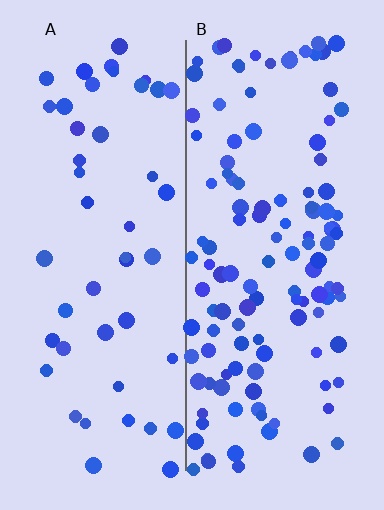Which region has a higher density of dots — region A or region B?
B (the right).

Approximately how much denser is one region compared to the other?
Approximately 2.5× — region B over region A.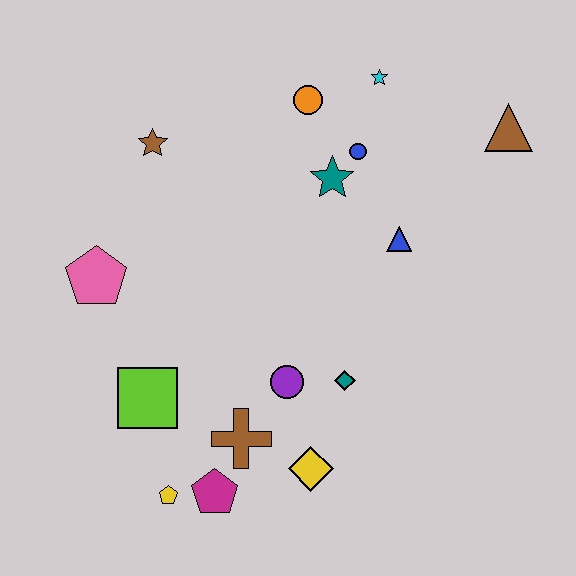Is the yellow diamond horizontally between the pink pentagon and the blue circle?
Yes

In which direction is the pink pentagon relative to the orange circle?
The pink pentagon is to the left of the orange circle.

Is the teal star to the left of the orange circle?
No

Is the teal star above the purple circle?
Yes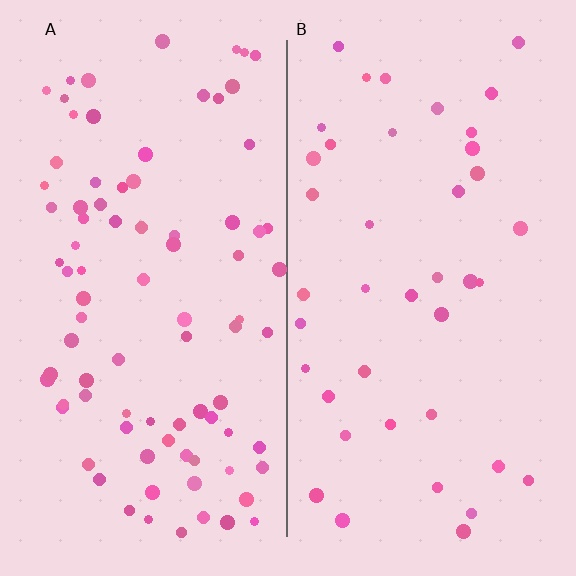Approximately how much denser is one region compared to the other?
Approximately 2.1× — region A over region B.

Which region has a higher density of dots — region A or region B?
A (the left).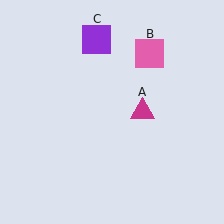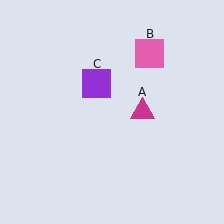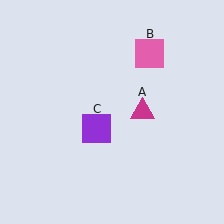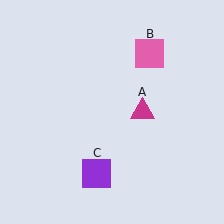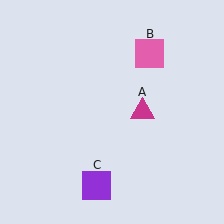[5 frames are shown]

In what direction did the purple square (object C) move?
The purple square (object C) moved down.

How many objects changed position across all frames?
1 object changed position: purple square (object C).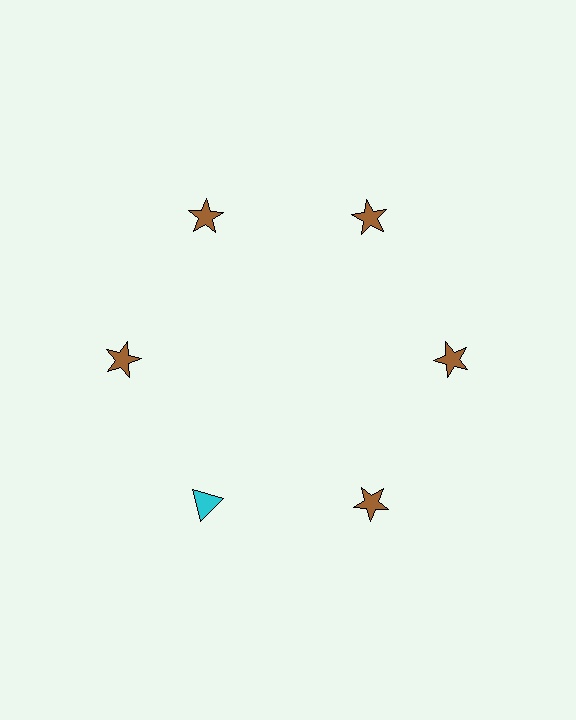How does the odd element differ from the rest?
It differs in both color (cyan instead of brown) and shape (triangle instead of star).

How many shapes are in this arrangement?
There are 6 shapes arranged in a ring pattern.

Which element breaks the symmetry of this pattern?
The cyan triangle at roughly the 7 o'clock position breaks the symmetry. All other shapes are brown stars.